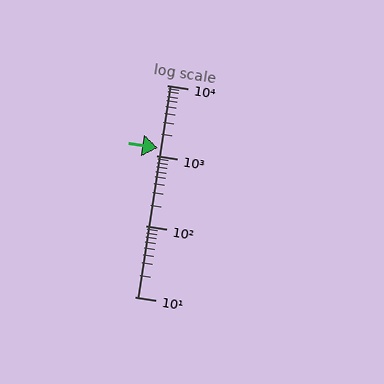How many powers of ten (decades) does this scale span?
The scale spans 3 decades, from 10 to 10000.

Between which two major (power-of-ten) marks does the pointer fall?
The pointer is between 1000 and 10000.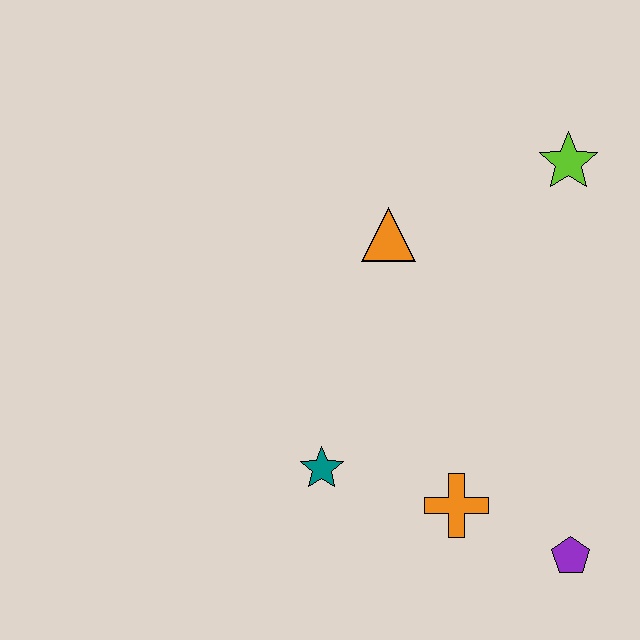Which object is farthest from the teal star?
The lime star is farthest from the teal star.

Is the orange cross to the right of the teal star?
Yes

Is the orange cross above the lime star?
No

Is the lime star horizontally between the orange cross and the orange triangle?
No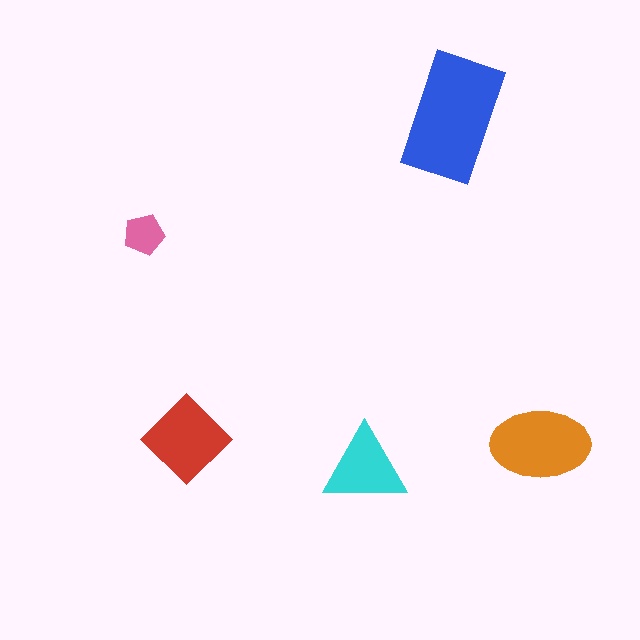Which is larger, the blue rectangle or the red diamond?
The blue rectangle.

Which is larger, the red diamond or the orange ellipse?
The orange ellipse.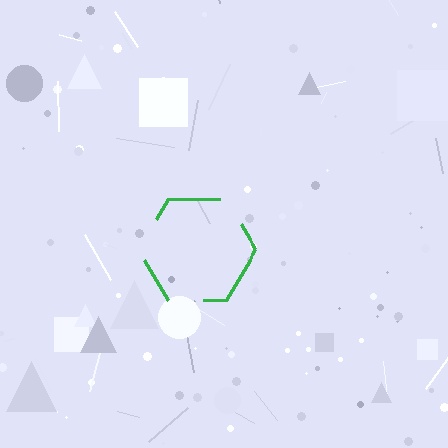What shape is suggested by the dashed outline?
The dashed outline suggests a hexagon.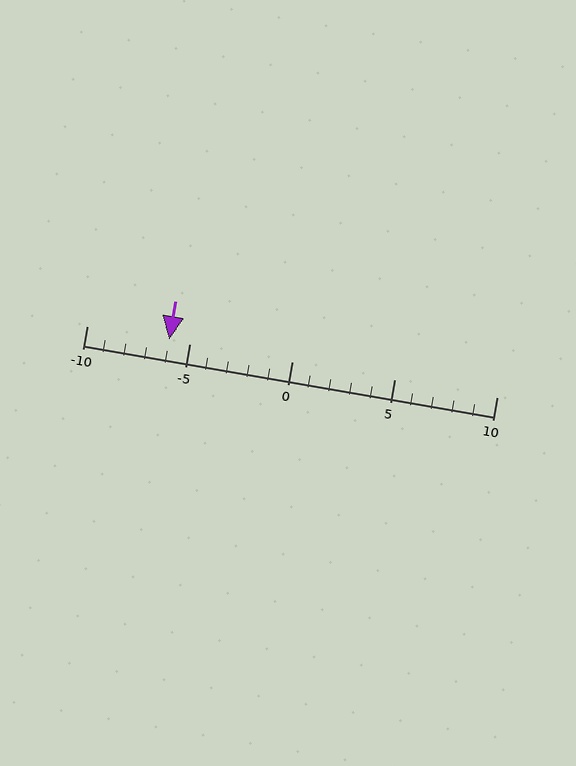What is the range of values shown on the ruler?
The ruler shows values from -10 to 10.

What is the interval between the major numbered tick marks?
The major tick marks are spaced 5 units apart.